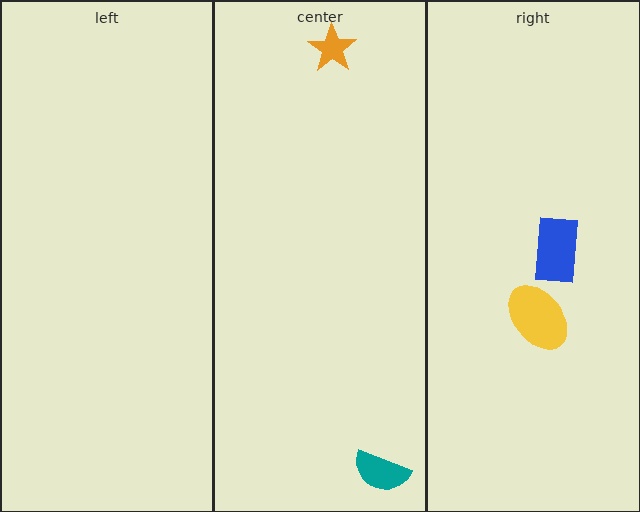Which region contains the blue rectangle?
The right region.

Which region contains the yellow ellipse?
The right region.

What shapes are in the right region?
The blue rectangle, the yellow ellipse.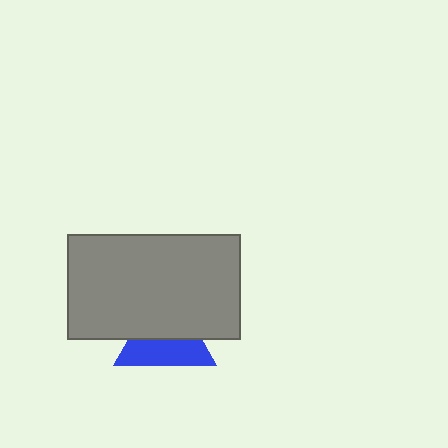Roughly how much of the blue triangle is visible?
About half of it is visible (roughly 49%).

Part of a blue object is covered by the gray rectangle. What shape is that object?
It is a triangle.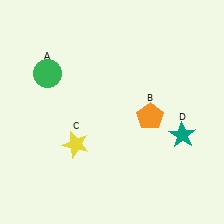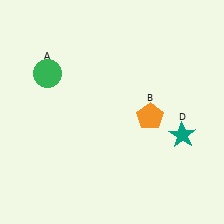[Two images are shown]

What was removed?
The yellow star (C) was removed in Image 2.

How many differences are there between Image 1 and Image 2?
There is 1 difference between the two images.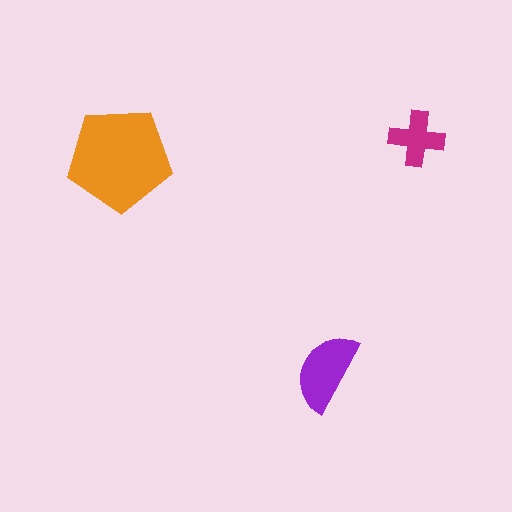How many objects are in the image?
There are 3 objects in the image.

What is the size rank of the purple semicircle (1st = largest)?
2nd.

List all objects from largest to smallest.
The orange pentagon, the purple semicircle, the magenta cross.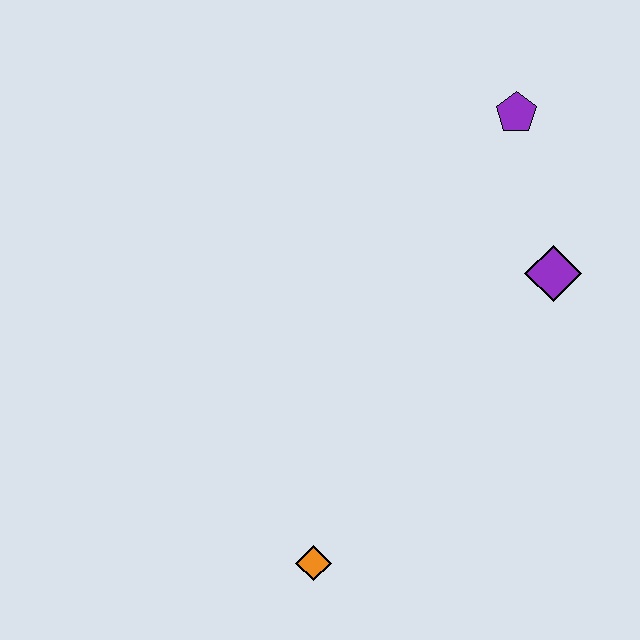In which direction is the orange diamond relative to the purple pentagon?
The orange diamond is below the purple pentagon.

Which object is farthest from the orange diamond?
The purple pentagon is farthest from the orange diamond.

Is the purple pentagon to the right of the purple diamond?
No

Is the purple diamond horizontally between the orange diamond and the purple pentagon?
No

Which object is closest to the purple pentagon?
The purple diamond is closest to the purple pentagon.